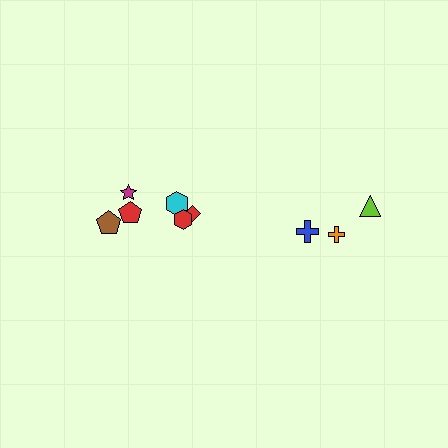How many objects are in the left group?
There are 6 objects.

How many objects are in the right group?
There are 3 objects.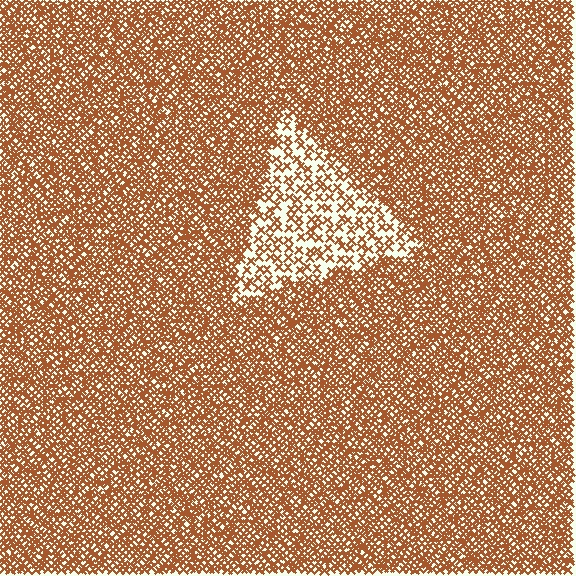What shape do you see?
I see a triangle.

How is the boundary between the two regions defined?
The boundary is defined by a change in element density (approximately 2.5x ratio). All elements are the same color, size, and shape.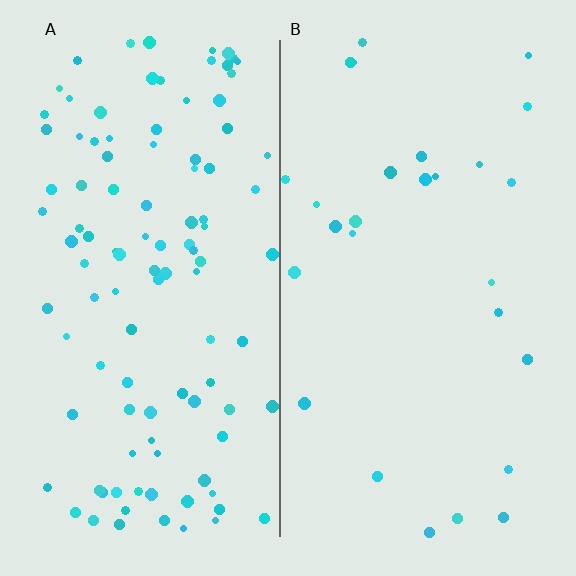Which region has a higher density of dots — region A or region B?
A (the left).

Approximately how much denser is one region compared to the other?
Approximately 3.9× — region A over region B.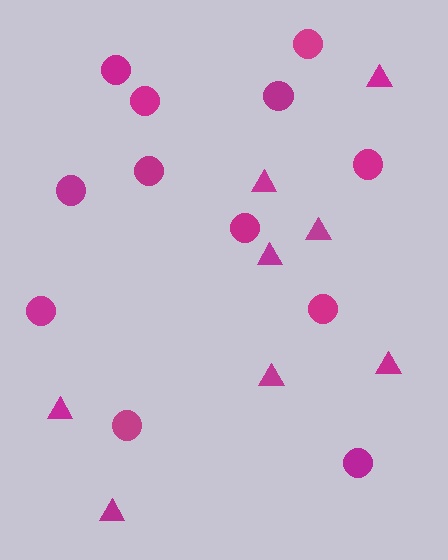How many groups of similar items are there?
There are 2 groups: one group of triangles (8) and one group of circles (12).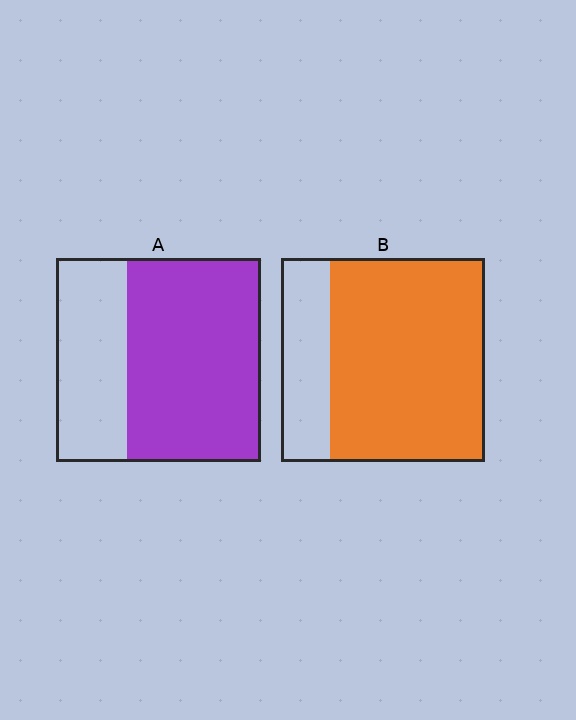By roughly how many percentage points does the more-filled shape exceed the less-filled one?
By roughly 10 percentage points (B over A).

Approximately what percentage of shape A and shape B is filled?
A is approximately 65% and B is approximately 75%.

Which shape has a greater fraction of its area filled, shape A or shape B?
Shape B.